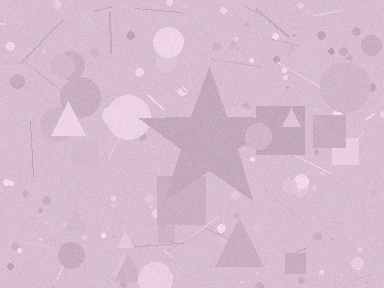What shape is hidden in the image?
A star is hidden in the image.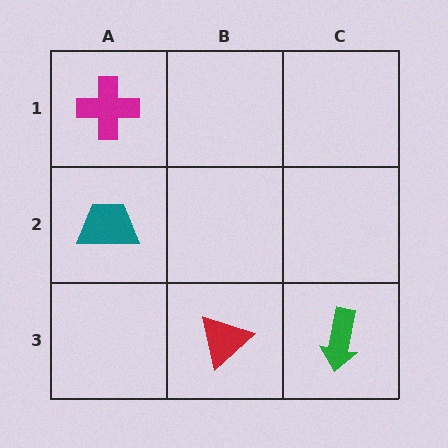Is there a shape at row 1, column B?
No, that cell is empty.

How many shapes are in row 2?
1 shape.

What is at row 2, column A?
A teal trapezoid.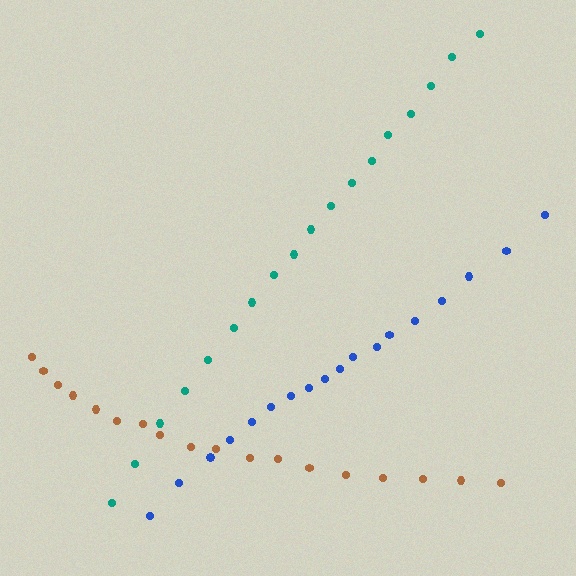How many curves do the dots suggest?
There are 3 distinct paths.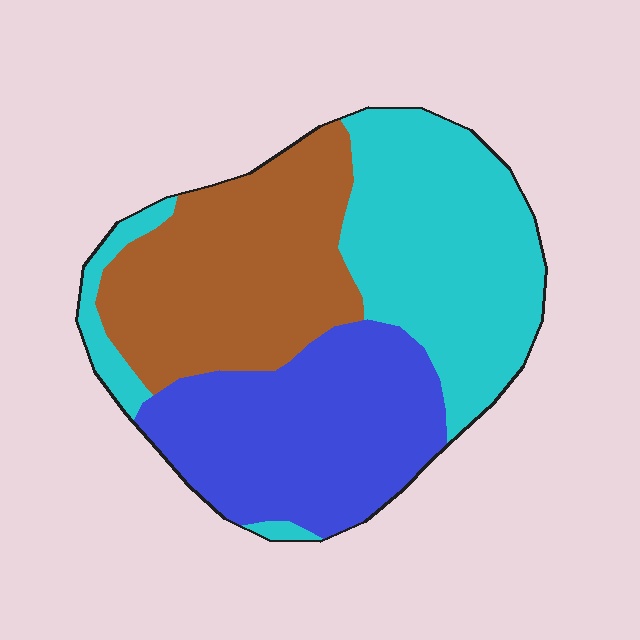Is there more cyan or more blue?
Cyan.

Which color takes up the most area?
Cyan, at roughly 35%.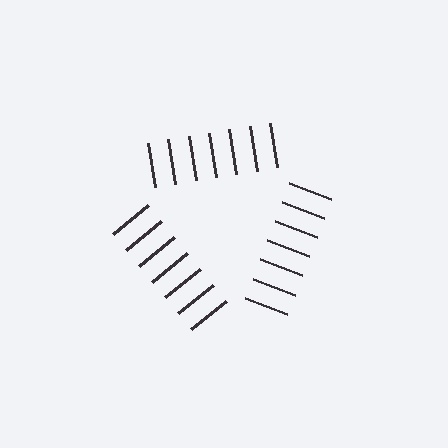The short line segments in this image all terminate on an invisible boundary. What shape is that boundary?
An illusory triangle — the line segments terminate on its edges but no continuous stroke is drawn.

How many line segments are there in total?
21 — 7 along each of the 3 edges.